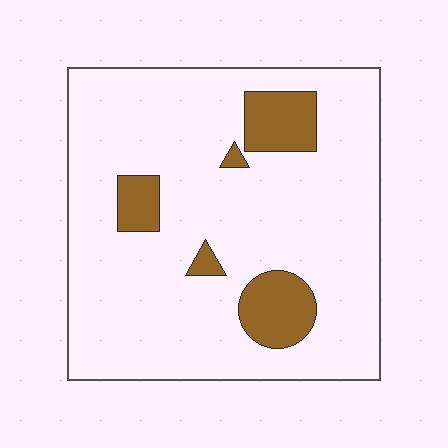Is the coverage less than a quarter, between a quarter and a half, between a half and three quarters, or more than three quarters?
Less than a quarter.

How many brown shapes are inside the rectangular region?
5.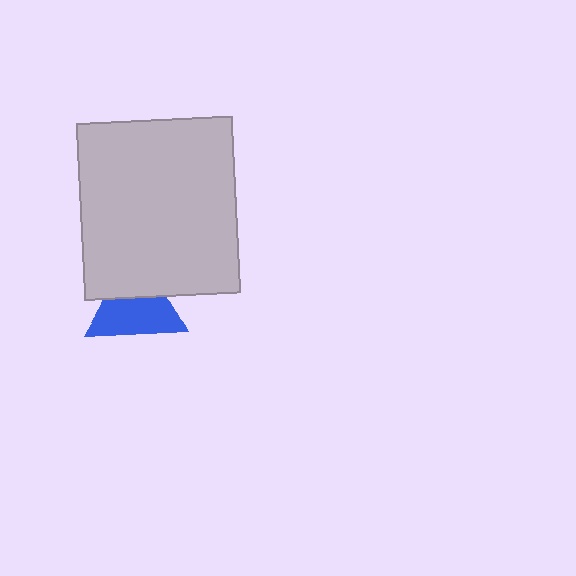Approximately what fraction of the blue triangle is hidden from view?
Roughly 37% of the blue triangle is hidden behind the light gray rectangle.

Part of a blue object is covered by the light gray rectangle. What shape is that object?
It is a triangle.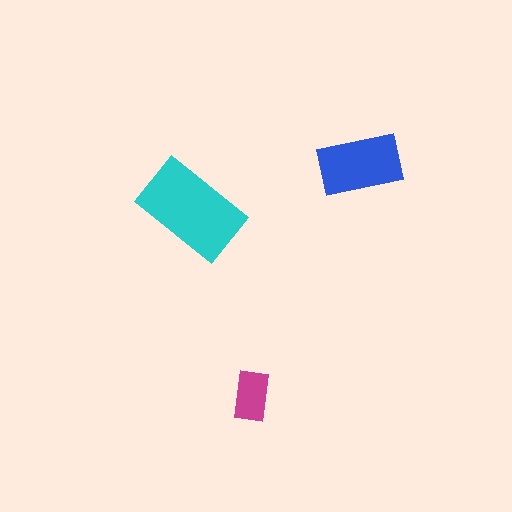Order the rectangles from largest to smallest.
the cyan one, the blue one, the magenta one.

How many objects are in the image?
There are 3 objects in the image.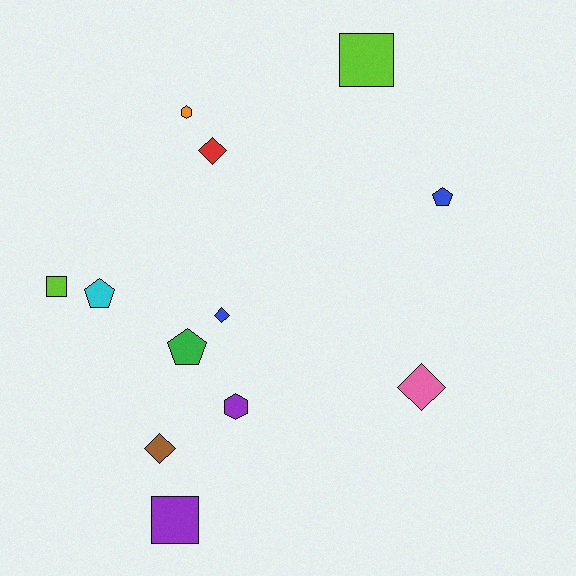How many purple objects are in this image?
There are 2 purple objects.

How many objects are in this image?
There are 12 objects.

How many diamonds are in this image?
There are 4 diamonds.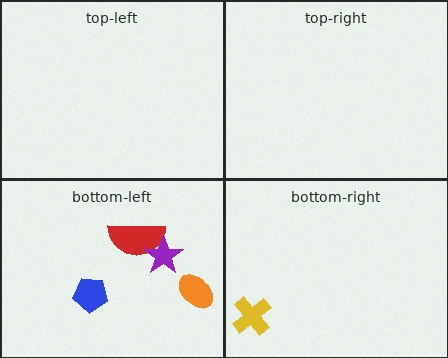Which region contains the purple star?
The bottom-left region.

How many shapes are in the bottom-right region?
1.